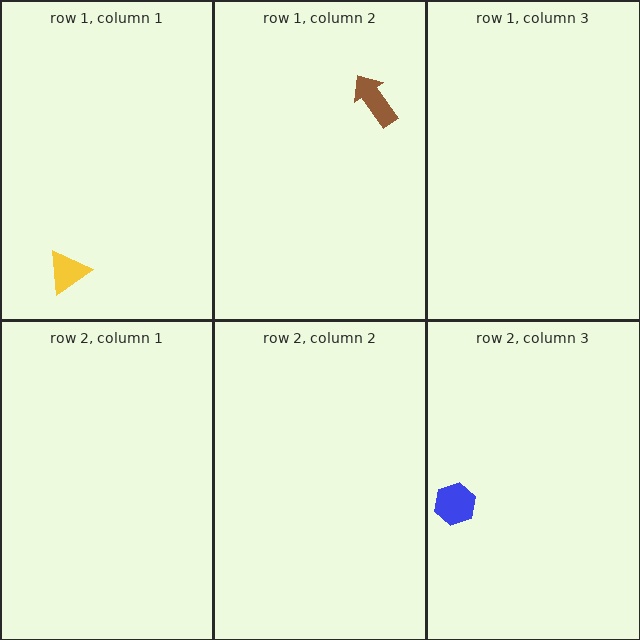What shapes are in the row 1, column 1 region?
The yellow triangle.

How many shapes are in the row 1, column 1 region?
1.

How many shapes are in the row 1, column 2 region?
1.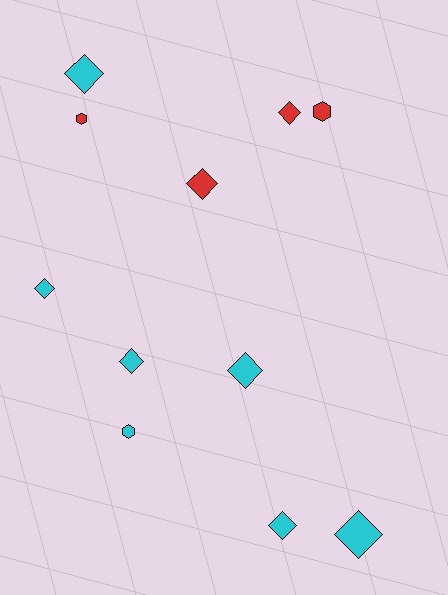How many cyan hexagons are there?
There is 1 cyan hexagon.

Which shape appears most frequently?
Diamond, with 8 objects.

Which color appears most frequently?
Cyan, with 7 objects.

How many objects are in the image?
There are 11 objects.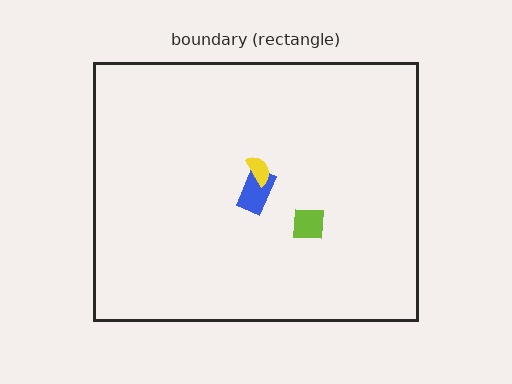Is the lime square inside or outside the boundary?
Inside.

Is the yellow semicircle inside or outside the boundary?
Inside.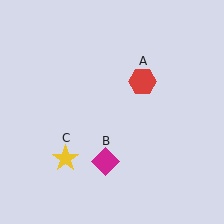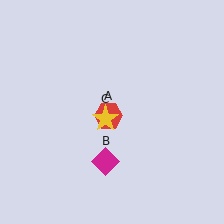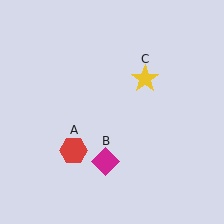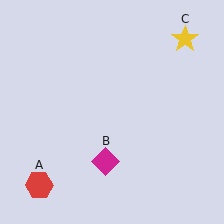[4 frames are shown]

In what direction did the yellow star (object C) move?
The yellow star (object C) moved up and to the right.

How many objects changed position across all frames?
2 objects changed position: red hexagon (object A), yellow star (object C).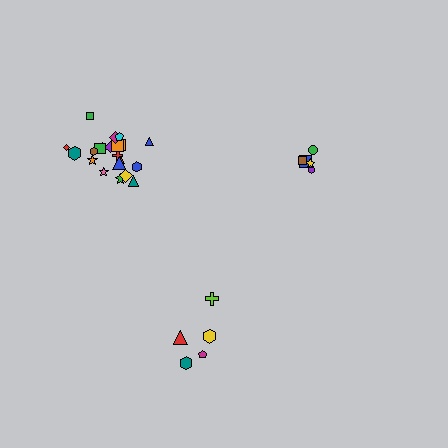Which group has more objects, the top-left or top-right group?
The top-left group.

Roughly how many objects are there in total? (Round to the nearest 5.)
Roughly 30 objects in total.